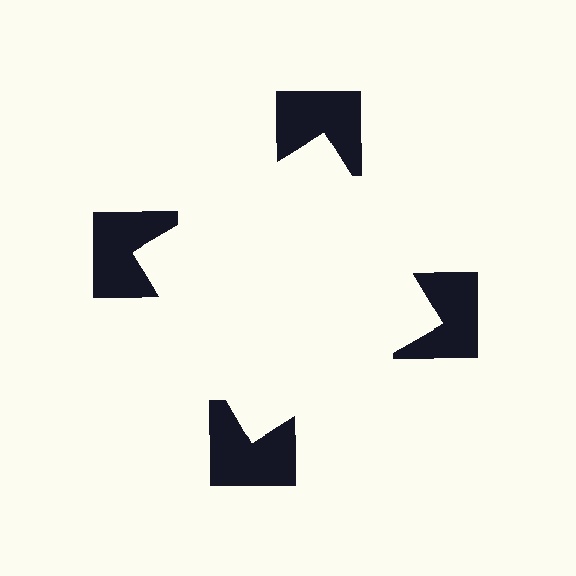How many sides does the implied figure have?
4 sides.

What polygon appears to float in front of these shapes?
An illusory square — its edges are inferred from the aligned wedge cuts in the notched squares, not physically drawn.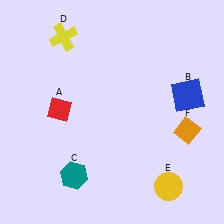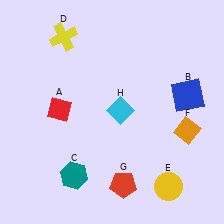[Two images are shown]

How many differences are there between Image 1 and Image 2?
There are 2 differences between the two images.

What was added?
A red pentagon (G), a cyan diamond (H) were added in Image 2.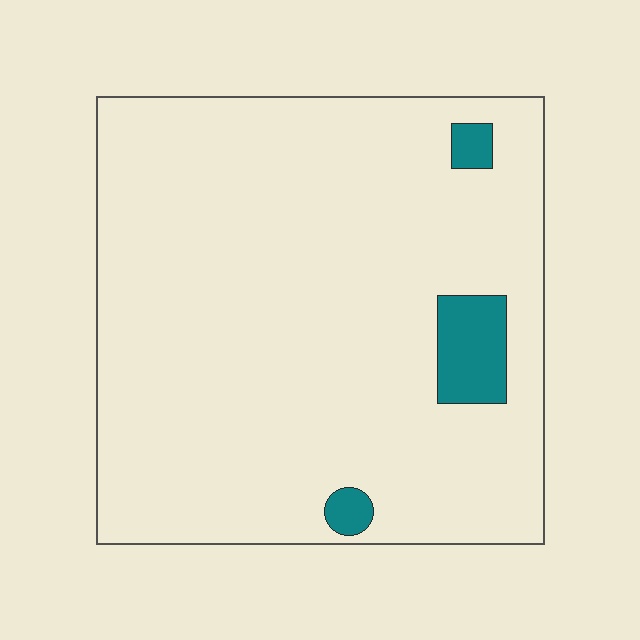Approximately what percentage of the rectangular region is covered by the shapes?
Approximately 5%.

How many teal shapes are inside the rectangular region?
3.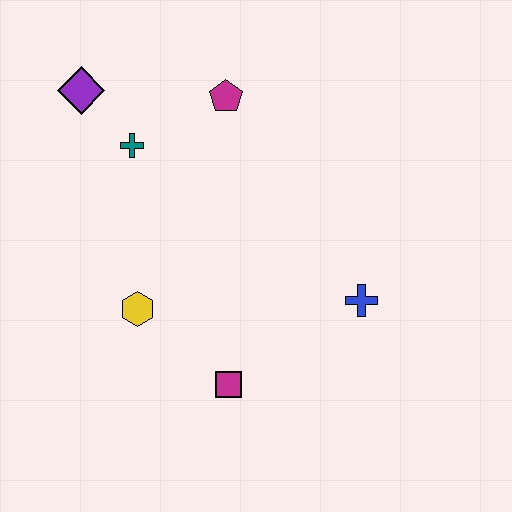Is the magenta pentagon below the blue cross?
No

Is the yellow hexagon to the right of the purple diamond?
Yes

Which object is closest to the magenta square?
The yellow hexagon is closest to the magenta square.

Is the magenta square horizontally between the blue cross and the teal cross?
Yes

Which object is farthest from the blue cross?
The purple diamond is farthest from the blue cross.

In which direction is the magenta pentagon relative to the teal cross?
The magenta pentagon is to the right of the teal cross.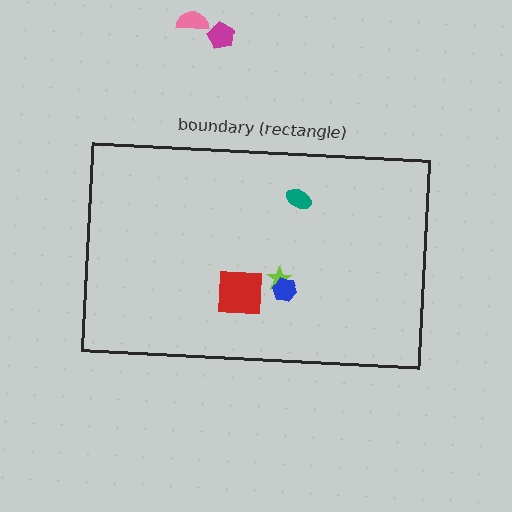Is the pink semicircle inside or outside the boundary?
Outside.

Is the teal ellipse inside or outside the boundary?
Inside.